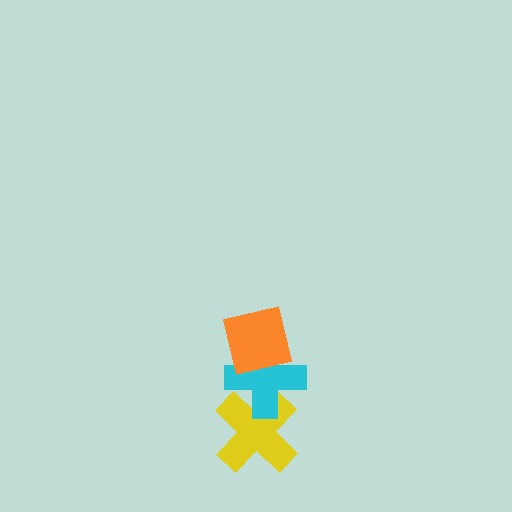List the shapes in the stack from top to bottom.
From top to bottom: the orange square, the cyan cross, the yellow cross.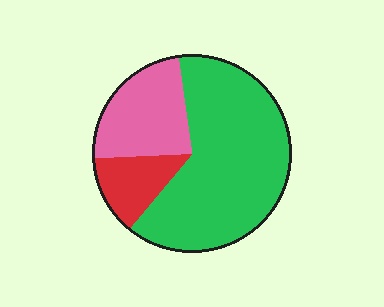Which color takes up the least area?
Red, at roughly 15%.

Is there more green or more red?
Green.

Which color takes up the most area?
Green, at roughly 65%.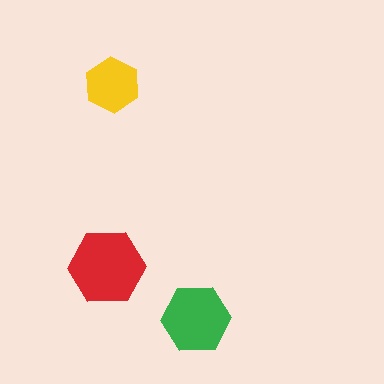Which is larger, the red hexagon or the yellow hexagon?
The red one.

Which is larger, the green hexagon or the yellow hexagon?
The green one.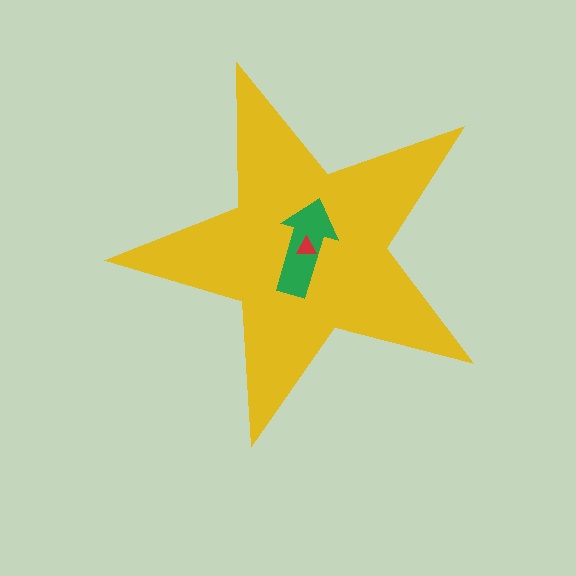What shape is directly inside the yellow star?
The green arrow.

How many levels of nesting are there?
3.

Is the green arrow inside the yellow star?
Yes.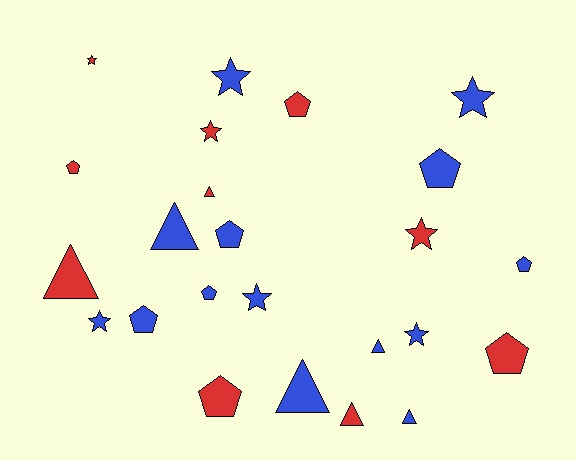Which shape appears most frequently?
Pentagon, with 9 objects.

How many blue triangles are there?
There are 4 blue triangles.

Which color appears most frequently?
Blue, with 14 objects.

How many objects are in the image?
There are 24 objects.